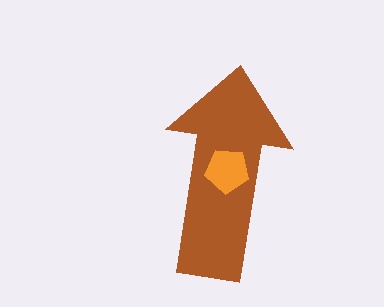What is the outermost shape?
The brown arrow.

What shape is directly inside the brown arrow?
The orange pentagon.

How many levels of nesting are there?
2.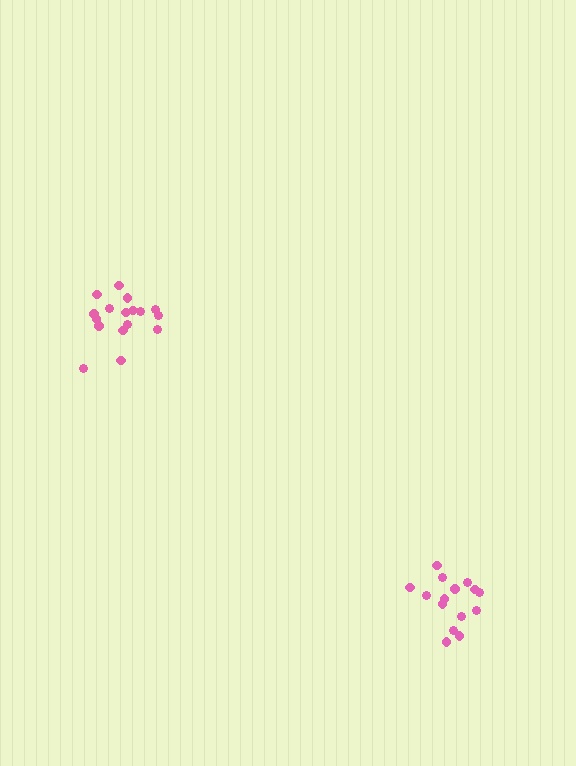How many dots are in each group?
Group 1: 15 dots, Group 2: 17 dots (32 total).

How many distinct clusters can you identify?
There are 2 distinct clusters.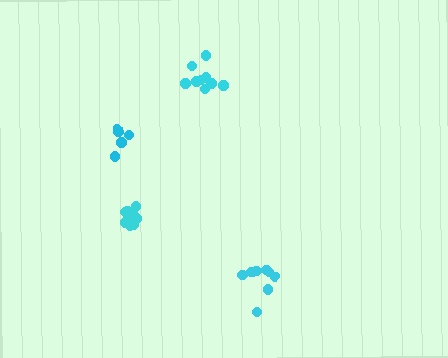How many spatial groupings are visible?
There are 4 spatial groupings.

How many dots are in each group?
Group 1: 9 dots, Group 2: 6 dots, Group 3: 9 dots, Group 4: 9 dots (33 total).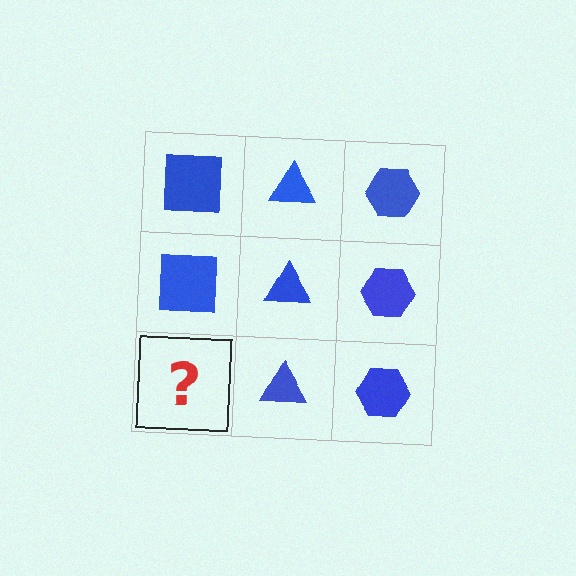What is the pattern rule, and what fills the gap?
The rule is that each column has a consistent shape. The gap should be filled with a blue square.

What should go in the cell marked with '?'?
The missing cell should contain a blue square.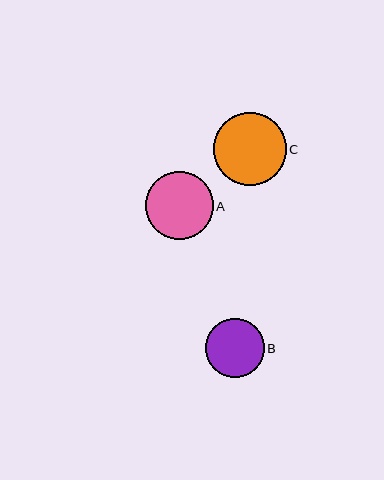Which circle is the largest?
Circle C is the largest with a size of approximately 73 pixels.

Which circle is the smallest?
Circle B is the smallest with a size of approximately 59 pixels.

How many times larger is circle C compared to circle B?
Circle C is approximately 1.2 times the size of circle B.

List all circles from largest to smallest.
From largest to smallest: C, A, B.